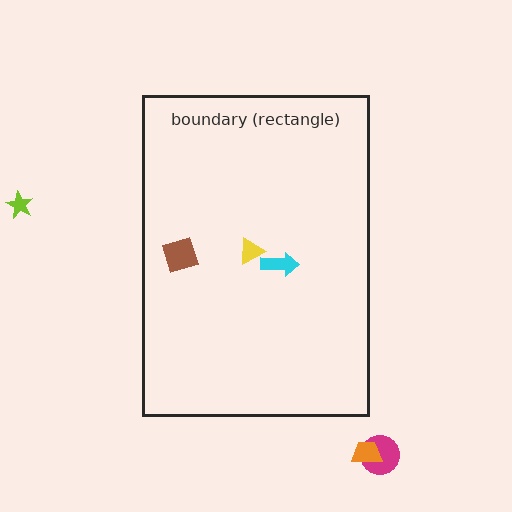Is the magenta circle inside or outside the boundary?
Outside.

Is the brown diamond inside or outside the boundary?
Inside.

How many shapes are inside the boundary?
3 inside, 3 outside.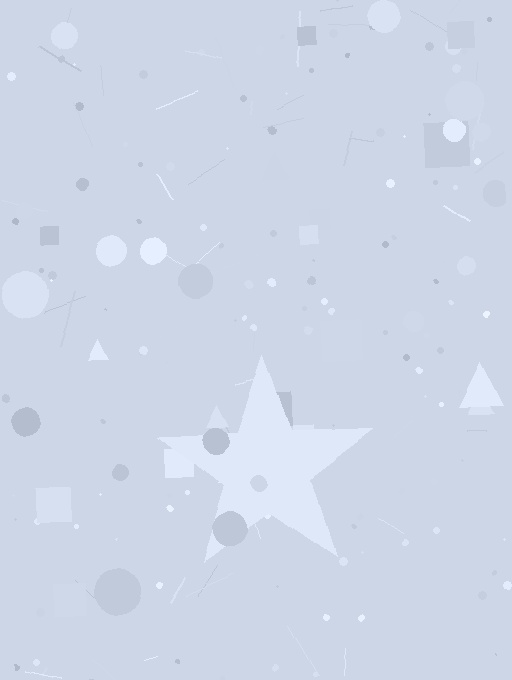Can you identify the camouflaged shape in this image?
The camouflaged shape is a star.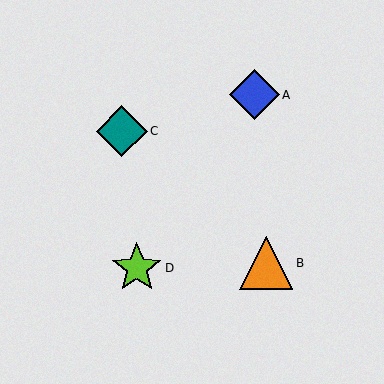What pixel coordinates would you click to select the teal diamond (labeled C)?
Click at (122, 131) to select the teal diamond C.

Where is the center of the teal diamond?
The center of the teal diamond is at (122, 131).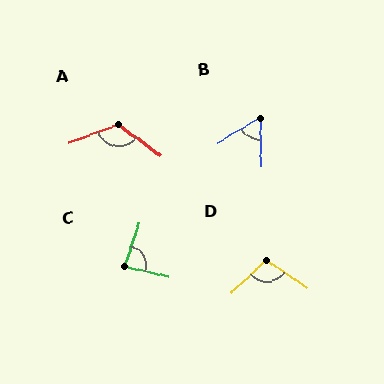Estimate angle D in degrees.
Approximately 102 degrees.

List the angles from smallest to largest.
B (60°), C (86°), D (102°), A (123°).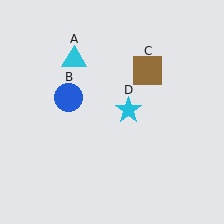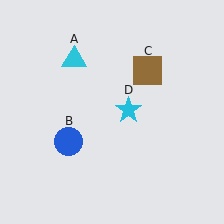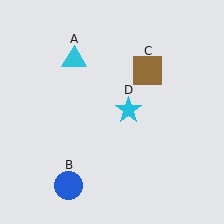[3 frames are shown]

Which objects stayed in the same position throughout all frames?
Cyan triangle (object A) and brown square (object C) and cyan star (object D) remained stationary.